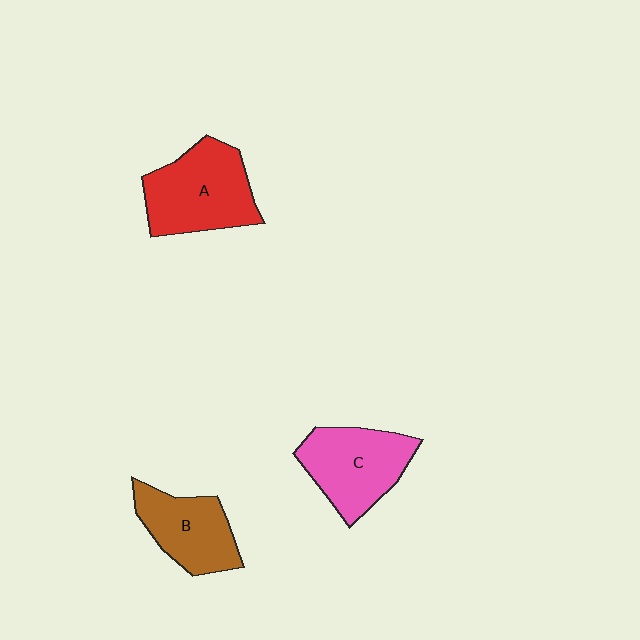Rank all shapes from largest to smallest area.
From largest to smallest: A (red), C (pink), B (brown).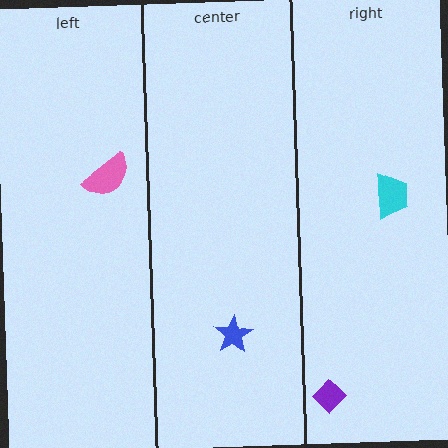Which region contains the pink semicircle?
The left region.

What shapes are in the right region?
The cyan trapezoid, the purple diamond.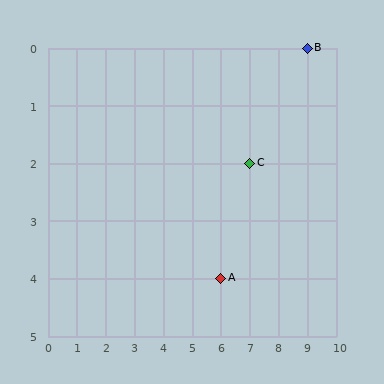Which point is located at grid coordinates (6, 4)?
Point A is at (6, 4).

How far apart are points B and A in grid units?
Points B and A are 3 columns and 4 rows apart (about 5.0 grid units diagonally).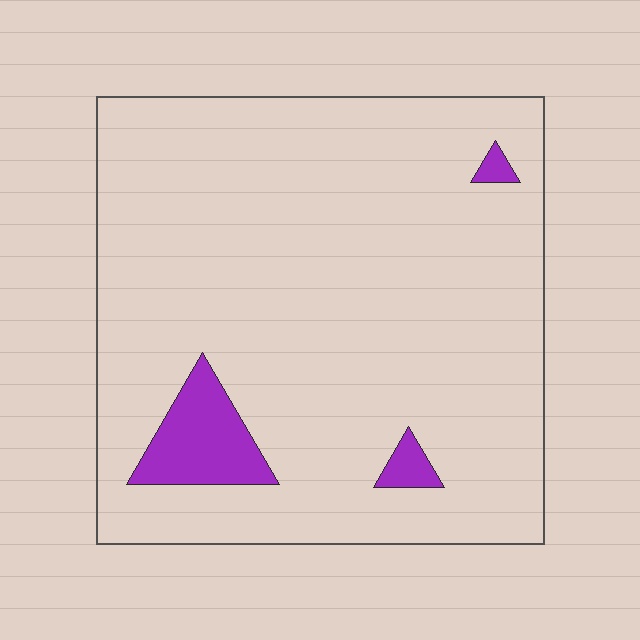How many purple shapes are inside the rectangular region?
3.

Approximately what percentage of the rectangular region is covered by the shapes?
Approximately 5%.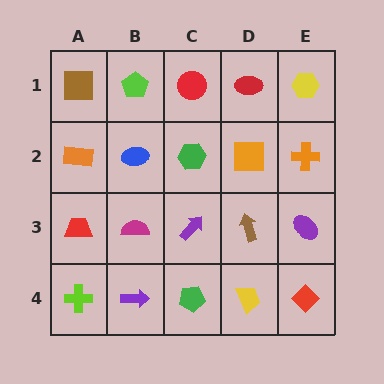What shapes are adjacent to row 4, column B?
A magenta semicircle (row 3, column B), a lime cross (row 4, column A), a green pentagon (row 4, column C).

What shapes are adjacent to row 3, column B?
A blue ellipse (row 2, column B), a purple arrow (row 4, column B), a red trapezoid (row 3, column A), a purple arrow (row 3, column C).